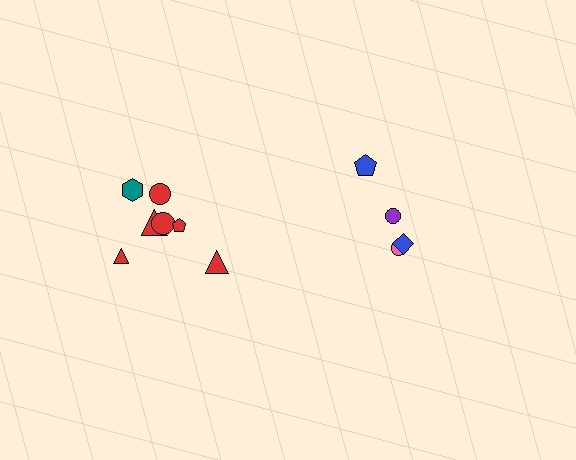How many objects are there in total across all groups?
There are 11 objects.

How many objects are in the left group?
There are 7 objects.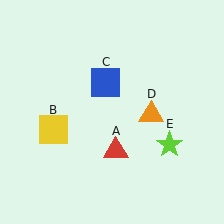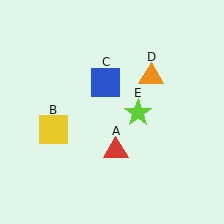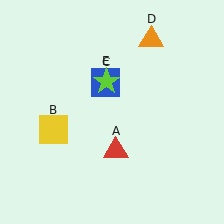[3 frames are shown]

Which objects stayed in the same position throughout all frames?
Red triangle (object A) and yellow square (object B) and blue square (object C) remained stationary.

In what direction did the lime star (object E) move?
The lime star (object E) moved up and to the left.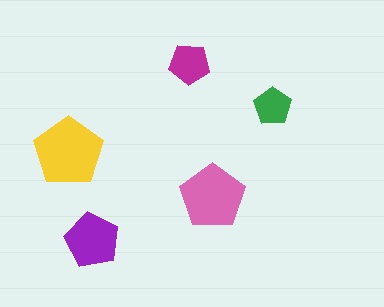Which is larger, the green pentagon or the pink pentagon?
The pink one.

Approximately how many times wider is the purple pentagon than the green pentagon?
About 1.5 times wider.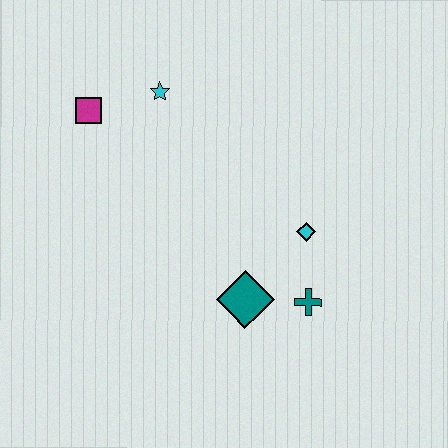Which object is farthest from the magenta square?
The teal cross is farthest from the magenta square.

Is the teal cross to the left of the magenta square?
No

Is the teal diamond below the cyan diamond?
Yes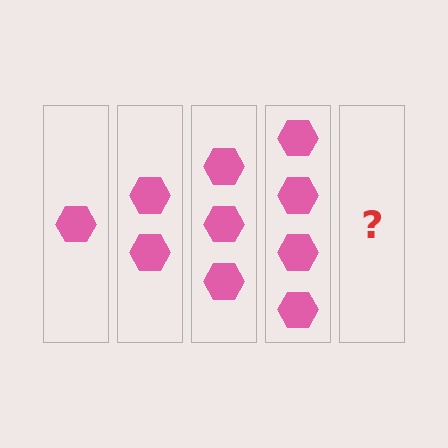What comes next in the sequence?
The next element should be 5 hexagons.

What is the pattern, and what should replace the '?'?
The pattern is that each step adds one more hexagon. The '?' should be 5 hexagons.